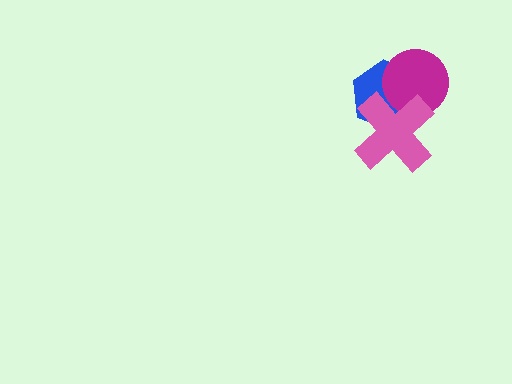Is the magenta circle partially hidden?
Yes, it is partially covered by another shape.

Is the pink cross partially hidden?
No, no other shape covers it.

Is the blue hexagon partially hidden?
Yes, it is partially covered by another shape.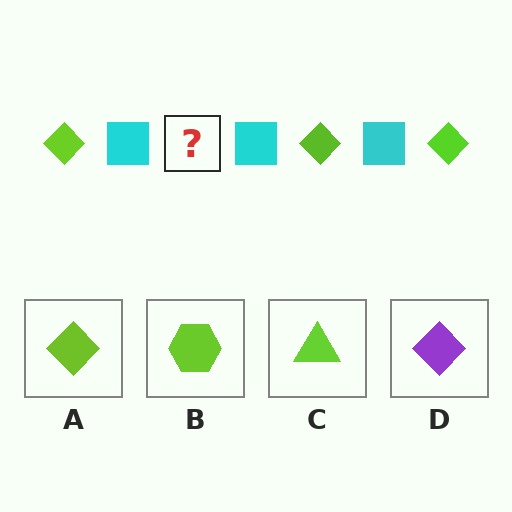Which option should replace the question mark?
Option A.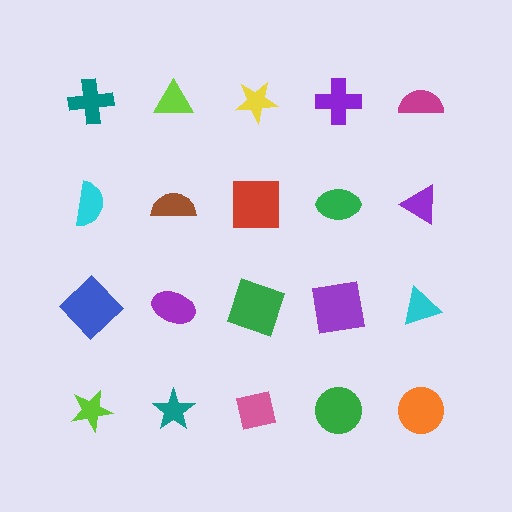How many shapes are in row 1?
5 shapes.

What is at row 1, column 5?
A magenta semicircle.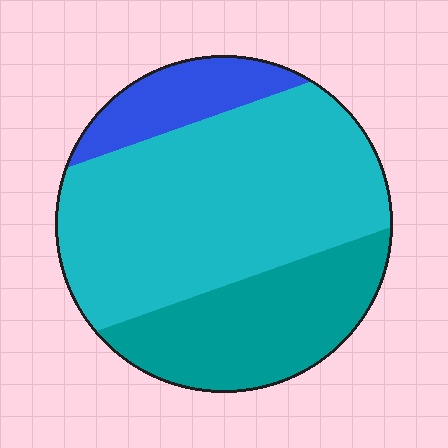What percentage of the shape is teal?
Teal covers roughly 30% of the shape.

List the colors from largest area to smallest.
From largest to smallest: cyan, teal, blue.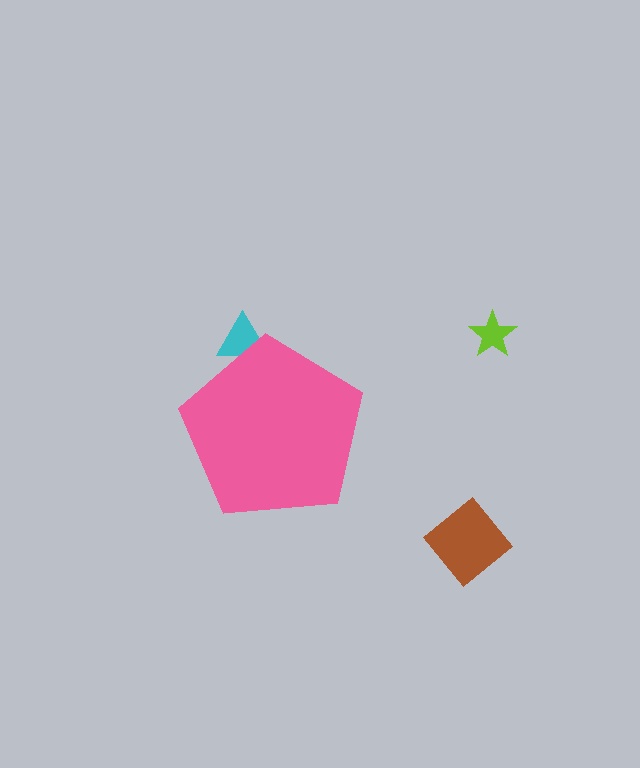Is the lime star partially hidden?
No, the lime star is fully visible.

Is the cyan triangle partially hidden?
Yes, the cyan triangle is partially hidden behind the pink pentagon.